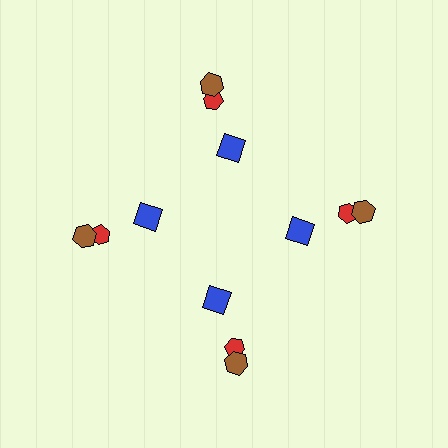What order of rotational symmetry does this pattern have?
This pattern has 4-fold rotational symmetry.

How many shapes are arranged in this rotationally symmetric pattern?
There are 12 shapes, arranged in 4 groups of 3.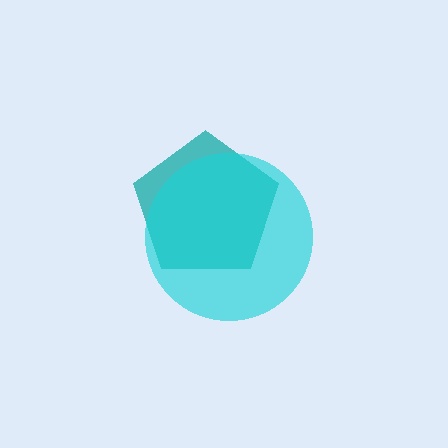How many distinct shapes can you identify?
There are 2 distinct shapes: a teal pentagon, a cyan circle.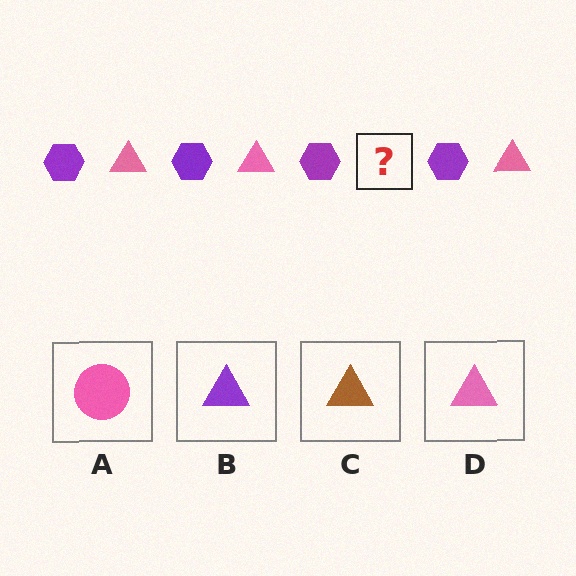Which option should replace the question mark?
Option D.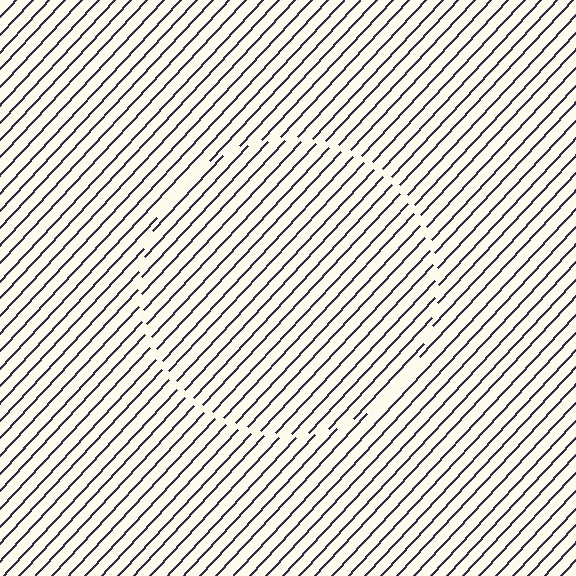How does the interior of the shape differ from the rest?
The interior of the shape contains the same grating, shifted by half a period — the contour is defined by the phase discontinuity where line-ends from the inner and outer gratings abut.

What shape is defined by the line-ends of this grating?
An illusory circle. The interior of the shape contains the same grating, shifted by half a period — the contour is defined by the phase discontinuity where line-ends from the inner and outer gratings abut.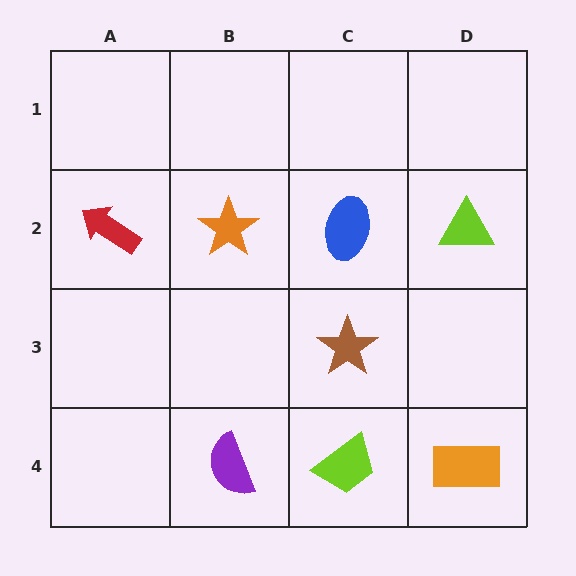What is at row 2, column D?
A lime triangle.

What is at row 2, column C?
A blue ellipse.